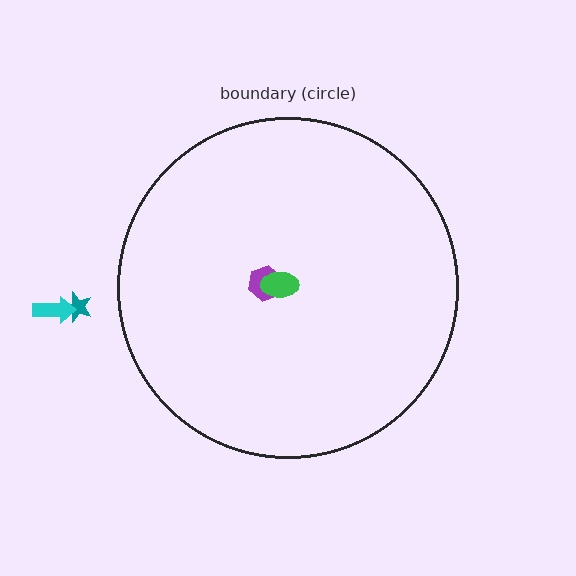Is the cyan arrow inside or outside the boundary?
Outside.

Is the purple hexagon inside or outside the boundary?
Inside.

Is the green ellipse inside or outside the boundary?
Inside.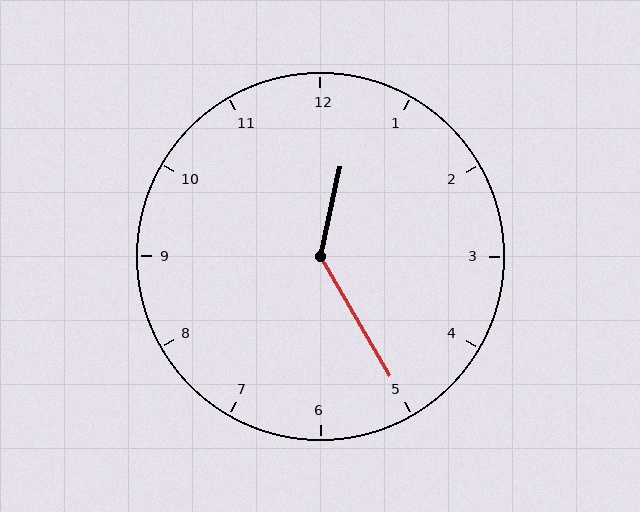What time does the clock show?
12:25.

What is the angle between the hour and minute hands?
Approximately 138 degrees.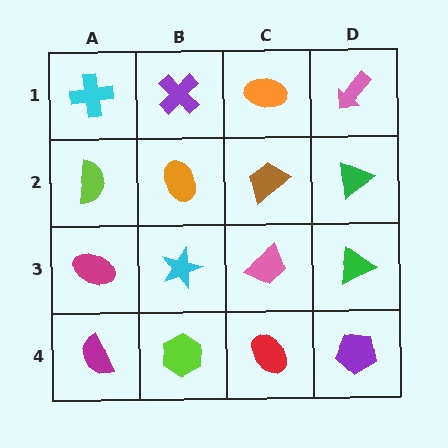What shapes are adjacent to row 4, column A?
A magenta ellipse (row 3, column A), a lime hexagon (row 4, column B).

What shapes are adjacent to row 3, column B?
An orange ellipse (row 2, column B), a lime hexagon (row 4, column B), a magenta ellipse (row 3, column A), a pink trapezoid (row 3, column C).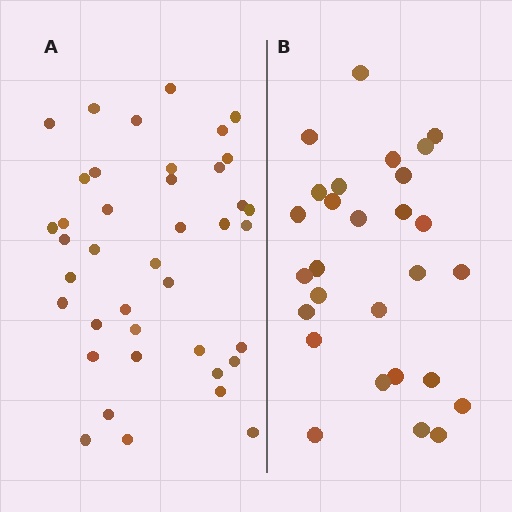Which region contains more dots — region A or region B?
Region A (the left region) has more dots.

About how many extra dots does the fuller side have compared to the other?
Region A has roughly 12 or so more dots than region B.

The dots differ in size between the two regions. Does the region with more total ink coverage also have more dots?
No. Region B has more total ink coverage because its dots are larger, but region A actually contains more individual dots. Total area can be misleading — the number of items is what matters here.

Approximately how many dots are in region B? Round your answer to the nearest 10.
About 30 dots. (The exact count is 28, which rounds to 30.)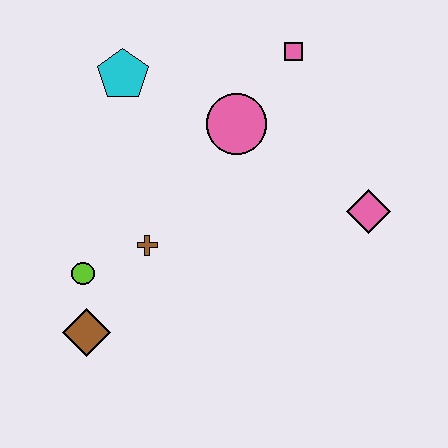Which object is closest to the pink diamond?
The pink circle is closest to the pink diamond.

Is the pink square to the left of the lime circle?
No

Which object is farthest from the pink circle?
The brown diamond is farthest from the pink circle.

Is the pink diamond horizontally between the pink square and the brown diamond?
No